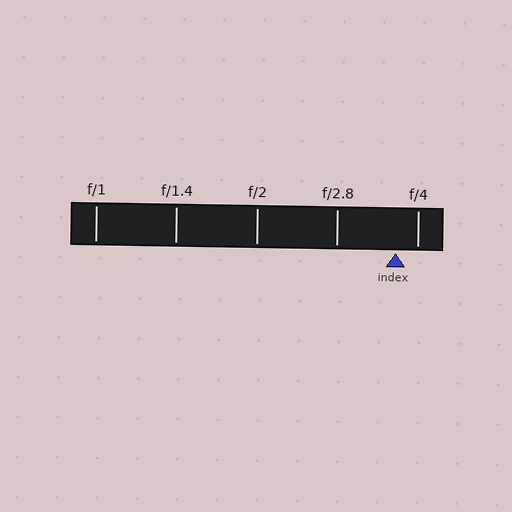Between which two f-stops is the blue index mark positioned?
The index mark is between f/2.8 and f/4.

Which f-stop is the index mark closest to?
The index mark is closest to f/4.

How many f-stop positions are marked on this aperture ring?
There are 5 f-stop positions marked.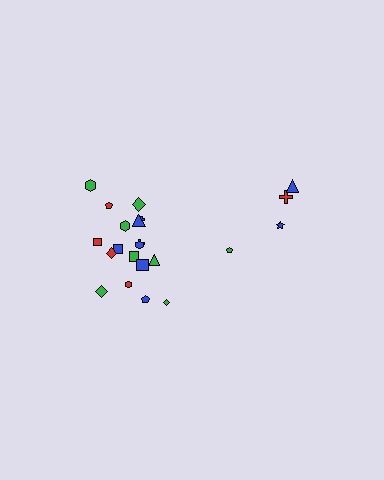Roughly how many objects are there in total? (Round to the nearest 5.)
Roughly 20 objects in total.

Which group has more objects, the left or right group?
The left group.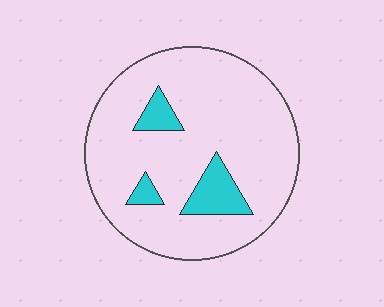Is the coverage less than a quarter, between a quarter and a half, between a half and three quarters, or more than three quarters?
Less than a quarter.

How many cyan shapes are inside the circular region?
3.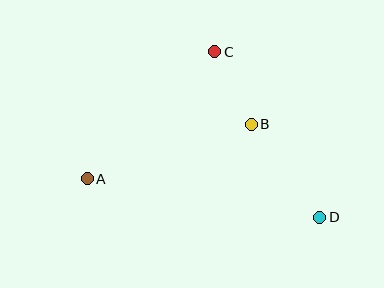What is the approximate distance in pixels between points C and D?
The distance between C and D is approximately 196 pixels.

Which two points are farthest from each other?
Points A and D are farthest from each other.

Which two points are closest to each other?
Points B and C are closest to each other.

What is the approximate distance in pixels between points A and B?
The distance between A and B is approximately 173 pixels.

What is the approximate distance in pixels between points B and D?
The distance between B and D is approximately 116 pixels.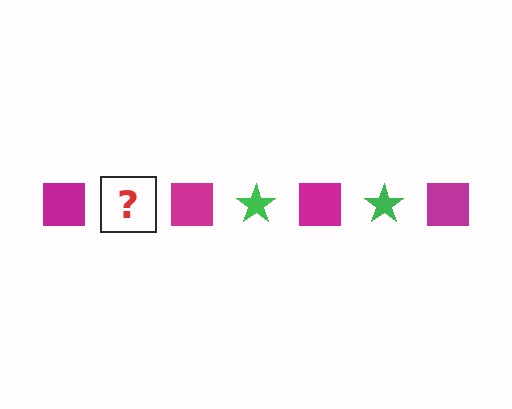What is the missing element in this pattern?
The missing element is a green star.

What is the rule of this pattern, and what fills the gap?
The rule is that the pattern alternates between magenta square and green star. The gap should be filled with a green star.